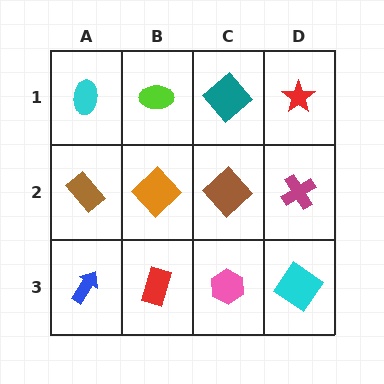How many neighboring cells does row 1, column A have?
2.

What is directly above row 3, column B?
An orange diamond.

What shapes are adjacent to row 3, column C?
A brown diamond (row 2, column C), a red rectangle (row 3, column B), a cyan diamond (row 3, column D).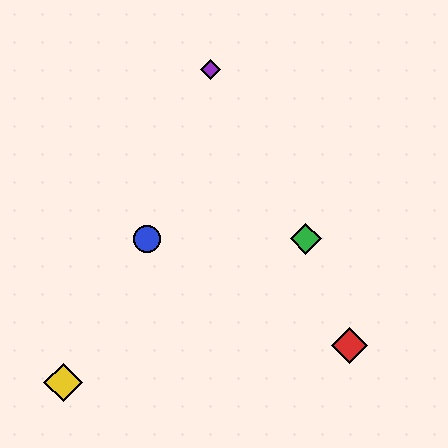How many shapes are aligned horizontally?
2 shapes (the blue circle, the green diamond) are aligned horizontally.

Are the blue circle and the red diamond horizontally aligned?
No, the blue circle is at y≈239 and the red diamond is at y≈345.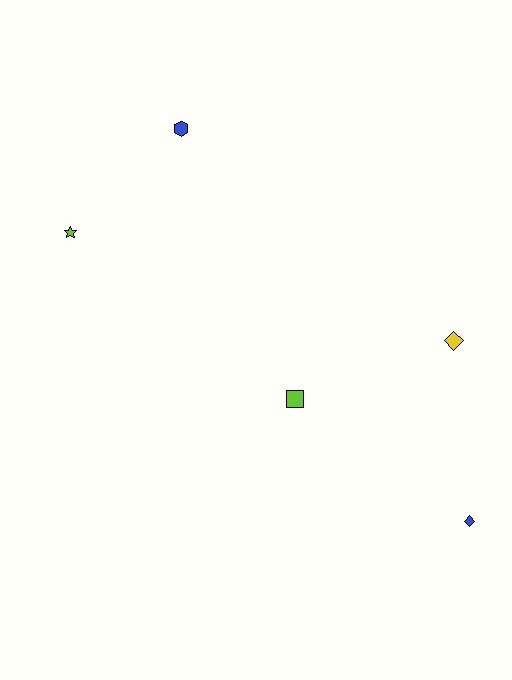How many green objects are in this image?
There are no green objects.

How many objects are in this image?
There are 5 objects.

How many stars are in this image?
There is 1 star.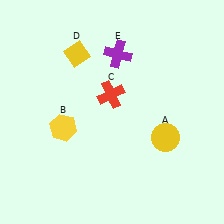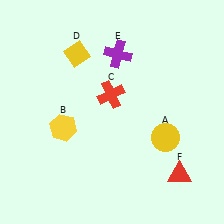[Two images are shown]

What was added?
A red triangle (F) was added in Image 2.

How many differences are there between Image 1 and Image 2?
There is 1 difference between the two images.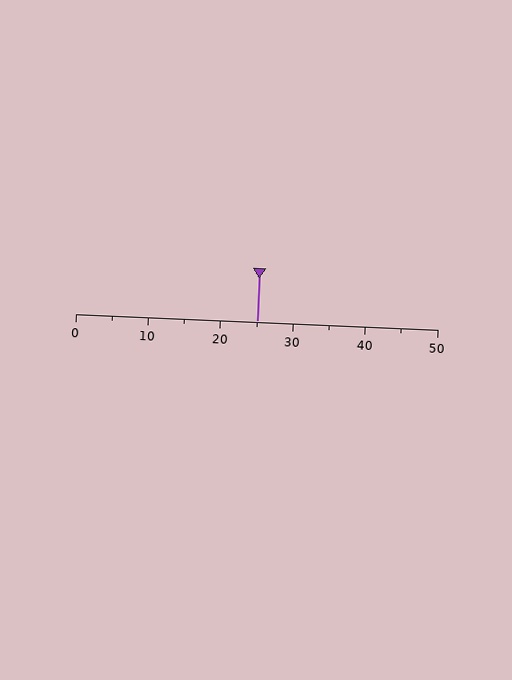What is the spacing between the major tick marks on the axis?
The major ticks are spaced 10 apart.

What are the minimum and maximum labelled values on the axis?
The axis runs from 0 to 50.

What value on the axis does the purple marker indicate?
The marker indicates approximately 25.